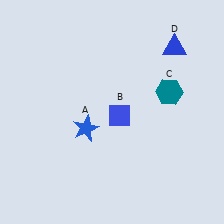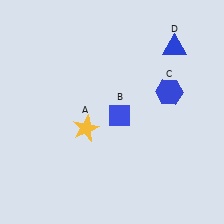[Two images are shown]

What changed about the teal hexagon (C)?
In Image 1, C is teal. In Image 2, it changed to blue.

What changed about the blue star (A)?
In Image 1, A is blue. In Image 2, it changed to yellow.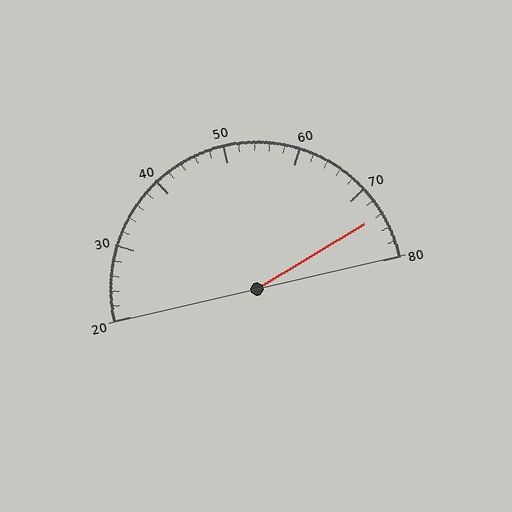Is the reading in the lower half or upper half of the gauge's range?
The reading is in the upper half of the range (20 to 80).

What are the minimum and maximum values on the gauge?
The gauge ranges from 20 to 80.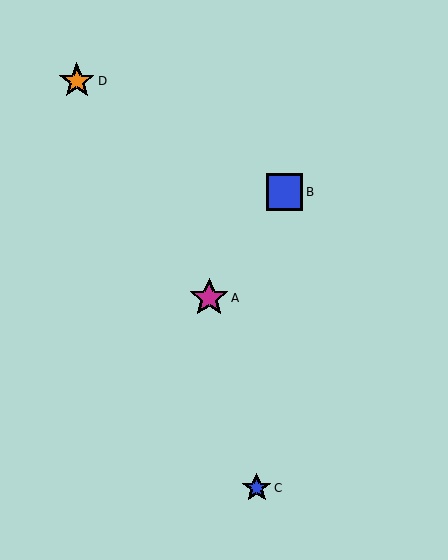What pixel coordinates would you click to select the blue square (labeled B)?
Click at (285, 192) to select the blue square B.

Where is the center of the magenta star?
The center of the magenta star is at (209, 298).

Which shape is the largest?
The magenta star (labeled A) is the largest.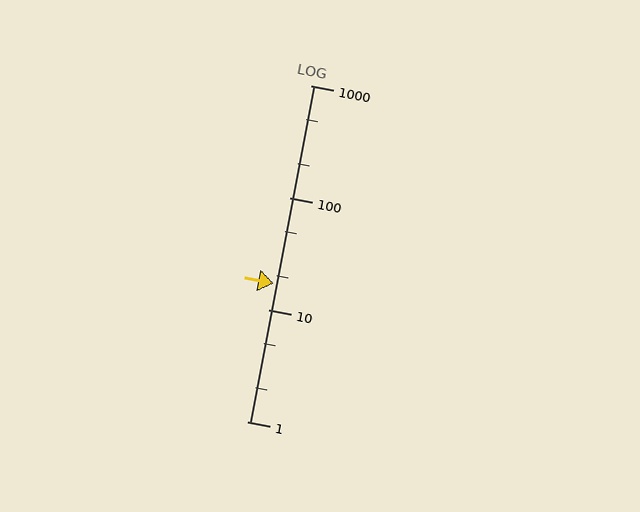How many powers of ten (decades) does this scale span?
The scale spans 3 decades, from 1 to 1000.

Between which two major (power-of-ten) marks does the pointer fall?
The pointer is between 10 and 100.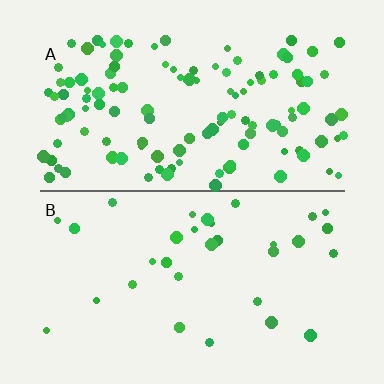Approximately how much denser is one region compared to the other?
Approximately 3.8× — region A over region B.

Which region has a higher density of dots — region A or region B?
A (the top).